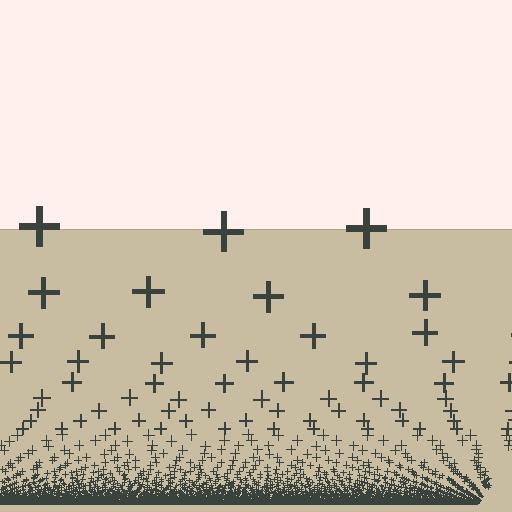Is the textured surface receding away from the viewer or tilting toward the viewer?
The surface appears to tilt toward the viewer. Texture elements get larger and sparser toward the top.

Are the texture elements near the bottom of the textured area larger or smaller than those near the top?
Smaller. The gradient is inverted — elements near the bottom are smaller and denser.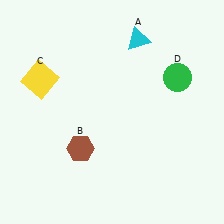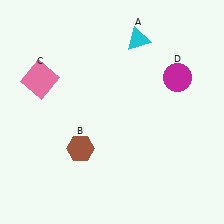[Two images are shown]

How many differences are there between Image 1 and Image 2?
There are 2 differences between the two images.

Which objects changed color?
C changed from yellow to pink. D changed from green to magenta.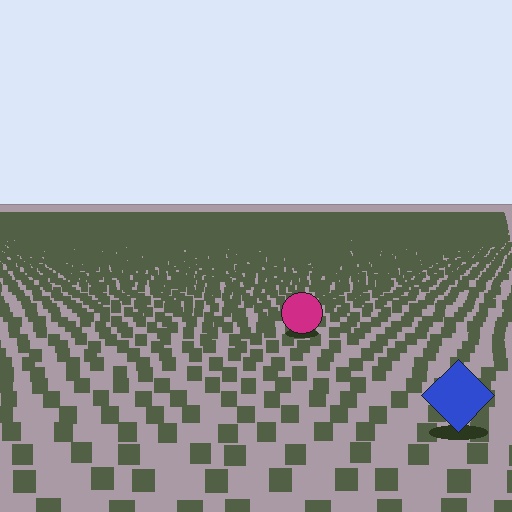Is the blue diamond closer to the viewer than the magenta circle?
Yes. The blue diamond is closer — you can tell from the texture gradient: the ground texture is coarser near it.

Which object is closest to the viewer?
The blue diamond is closest. The texture marks near it are larger and more spread out.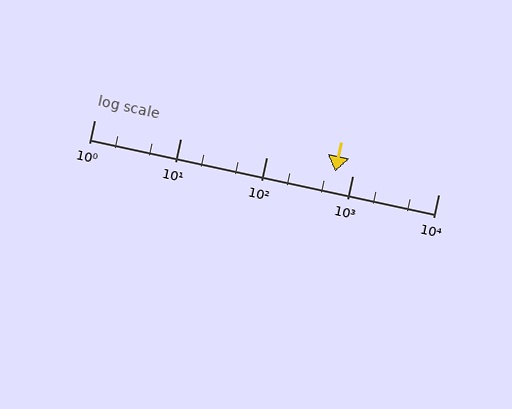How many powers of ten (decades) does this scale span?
The scale spans 4 decades, from 1 to 10000.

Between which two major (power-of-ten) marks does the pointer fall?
The pointer is between 100 and 1000.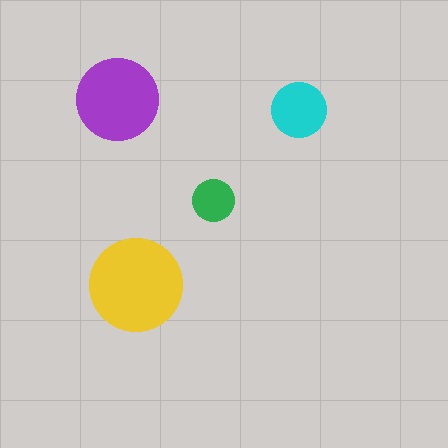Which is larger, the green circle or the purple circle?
The purple one.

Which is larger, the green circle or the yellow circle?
The yellow one.